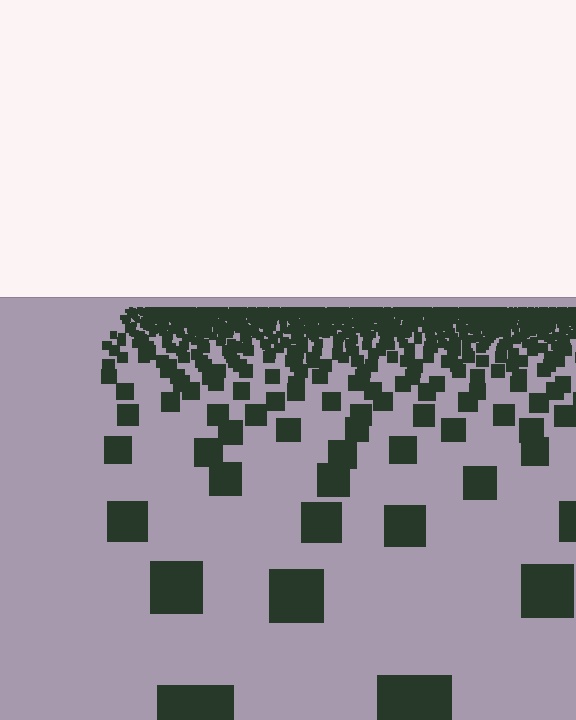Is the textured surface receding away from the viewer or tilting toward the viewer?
The surface is receding away from the viewer. Texture elements get smaller and denser toward the top.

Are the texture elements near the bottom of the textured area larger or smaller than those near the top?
Larger. Near the bottom, elements are closer to the viewer and appear at a bigger on-screen size.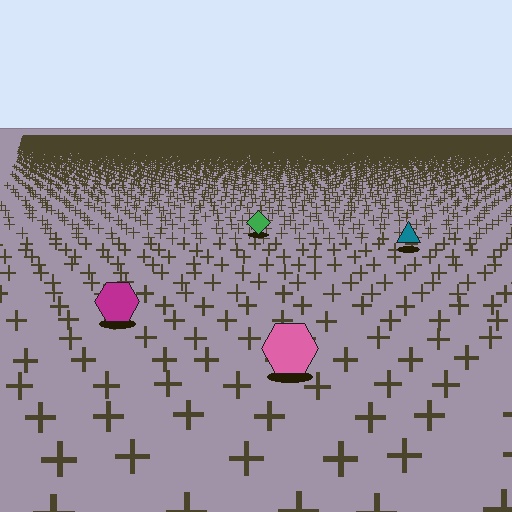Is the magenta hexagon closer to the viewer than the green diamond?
Yes. The magenta hexagon is closer — you can tell from the texture gradient: the ground texture is coarser near it.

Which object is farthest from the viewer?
The green diamond is farthest from the viewer. It appears smaller and the ground texture around it is denser.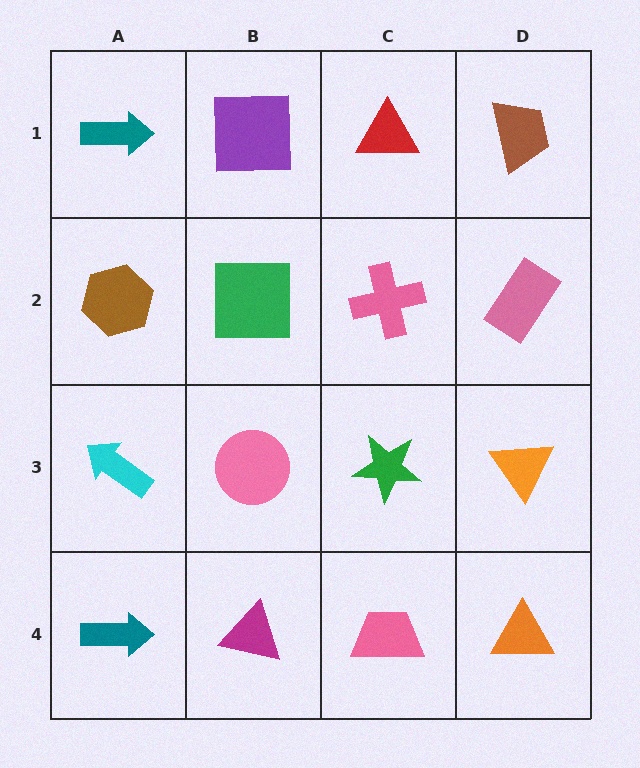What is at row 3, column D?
An orange triangle.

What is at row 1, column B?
A purple square.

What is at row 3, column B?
A pink circle.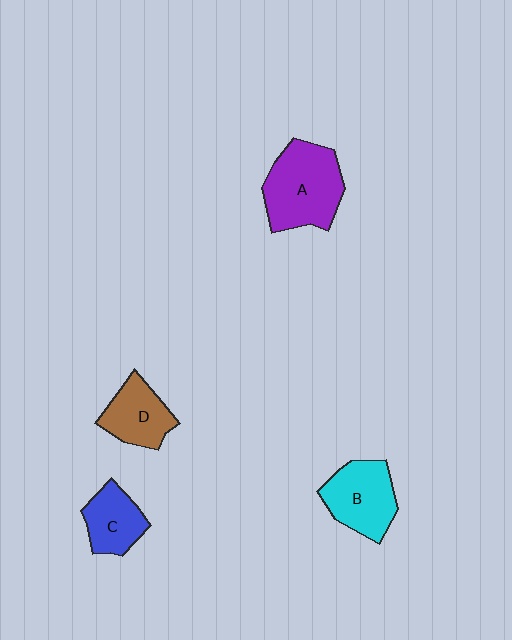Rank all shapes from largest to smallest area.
From largest to smallest: A (purple), B (cyan), D (brown), C (blue).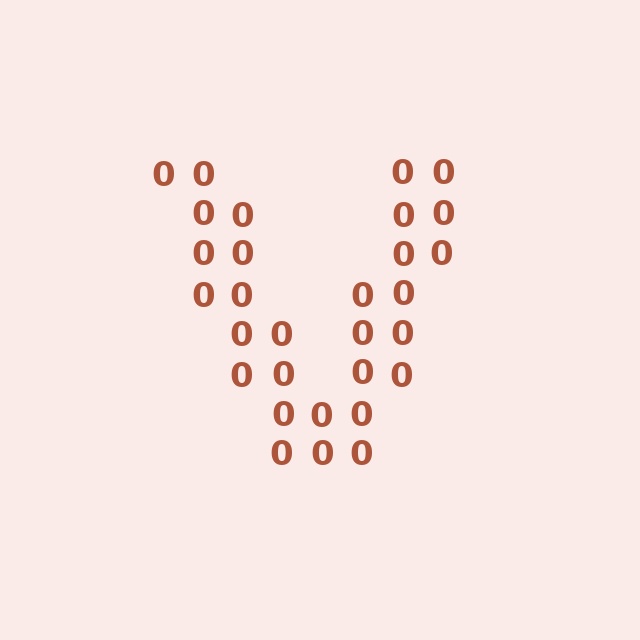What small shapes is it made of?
It is made of small digit 0's.